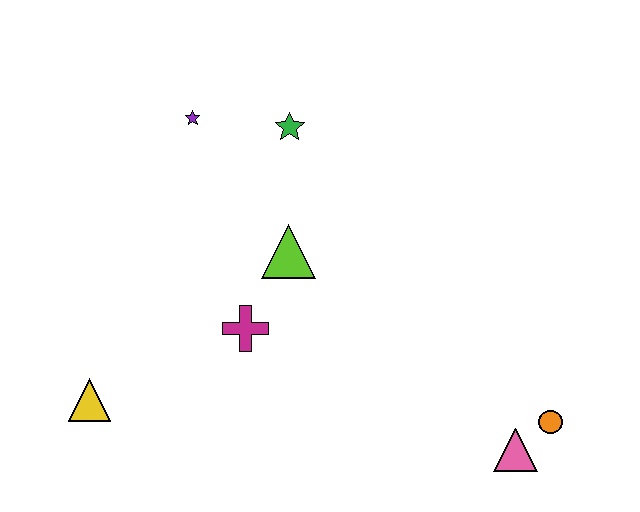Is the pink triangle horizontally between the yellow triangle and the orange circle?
Yes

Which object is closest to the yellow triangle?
The magenta cross is closest to the yellow triangle.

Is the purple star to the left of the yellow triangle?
No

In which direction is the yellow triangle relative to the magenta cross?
The yellow triangle is to the left of the magenta cross.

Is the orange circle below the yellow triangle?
Yes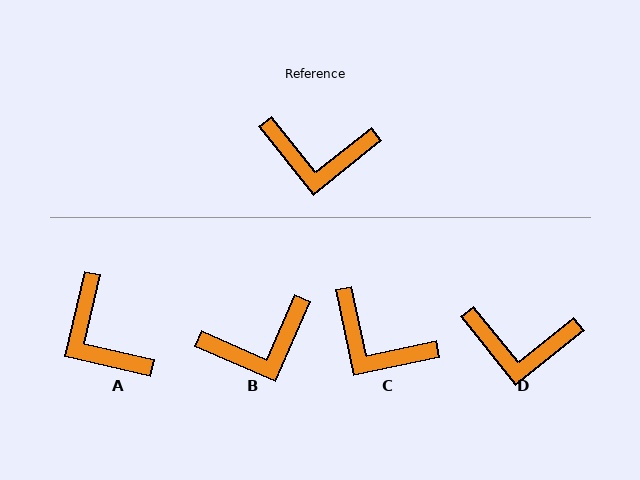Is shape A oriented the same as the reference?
No, it is off by about 52 degrees.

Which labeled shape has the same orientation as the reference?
D.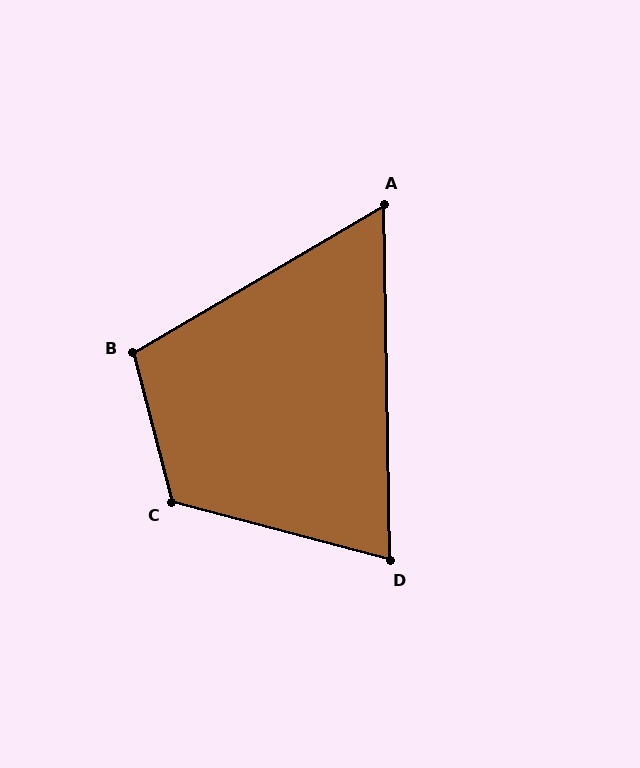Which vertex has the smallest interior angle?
A, at approximately 61 degrees.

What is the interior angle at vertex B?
Approximately 106 degrees (obtuse).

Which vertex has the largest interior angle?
C, at approximately 119 degrees.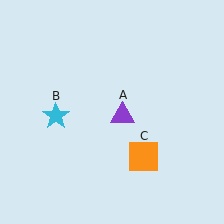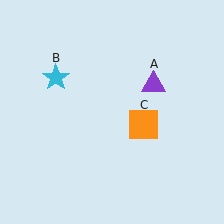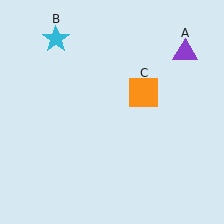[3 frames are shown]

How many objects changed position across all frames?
3 objects changed position: purple triangle (object A), cyan star (object B), orange square (object C).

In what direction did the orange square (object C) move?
The orange square (object C) moved up.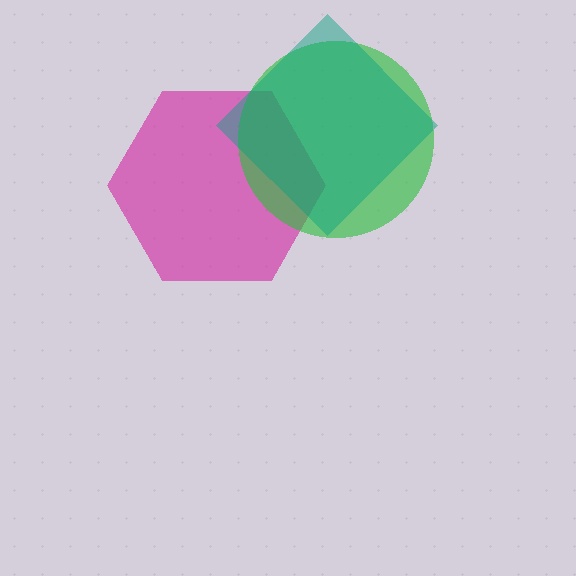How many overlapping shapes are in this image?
There are 3 overlapping shapes in the image.